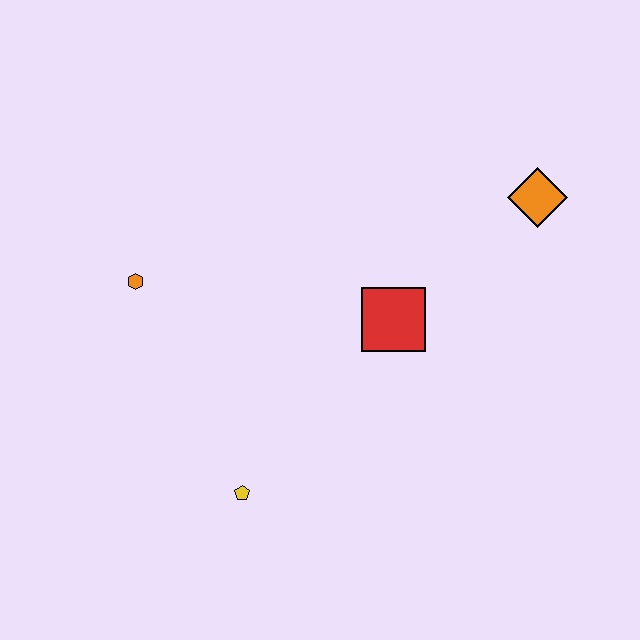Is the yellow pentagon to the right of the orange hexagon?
Yes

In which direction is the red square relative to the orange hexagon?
The red square is to the right of the orange hexagon.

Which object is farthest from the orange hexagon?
The orange diamond is farthest from the orange hexagon.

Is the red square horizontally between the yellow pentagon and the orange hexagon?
No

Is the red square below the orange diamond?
Yes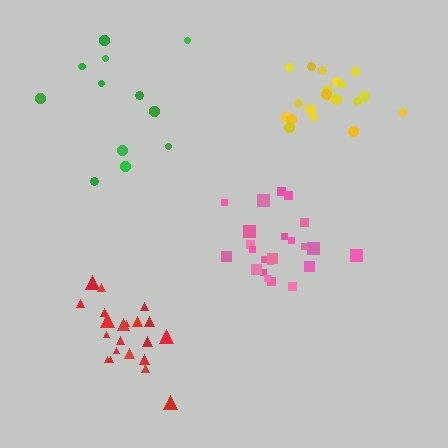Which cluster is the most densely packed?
Red.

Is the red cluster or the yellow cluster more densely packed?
Red.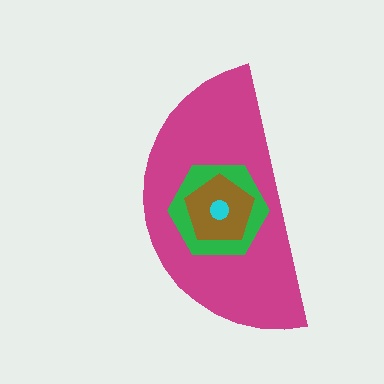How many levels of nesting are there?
4.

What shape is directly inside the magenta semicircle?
The green hexagon.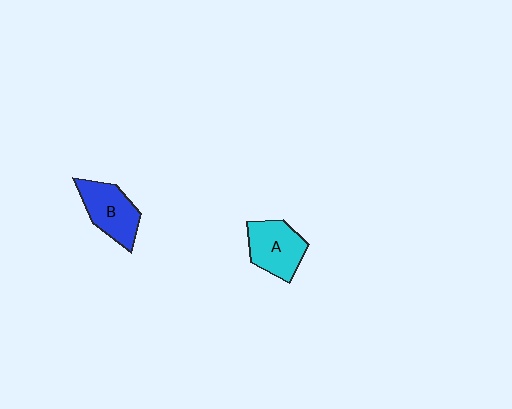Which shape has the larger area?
Shape B (blue).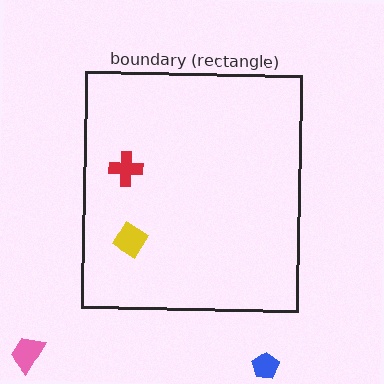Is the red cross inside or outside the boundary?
Inside.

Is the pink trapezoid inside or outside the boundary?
Outside.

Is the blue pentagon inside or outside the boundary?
Outside.